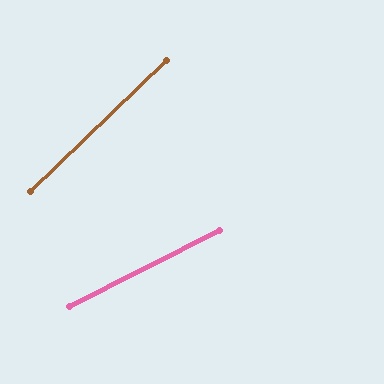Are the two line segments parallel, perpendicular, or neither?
Neither parallel nor perpendicular — they differ by about 17°.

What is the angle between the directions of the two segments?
Approximately 17 degrees.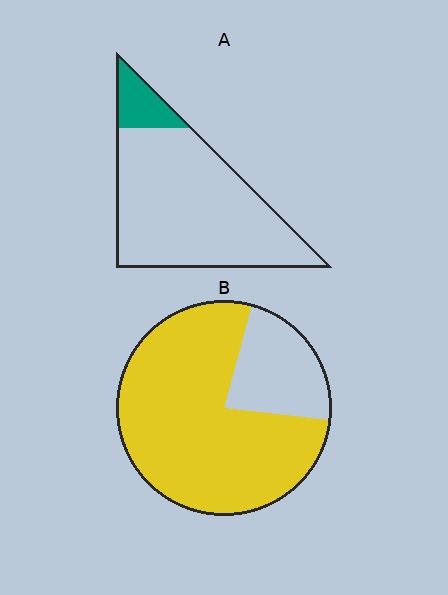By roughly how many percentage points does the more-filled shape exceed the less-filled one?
By roughly 65 percentage points (B over A).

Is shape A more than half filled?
No.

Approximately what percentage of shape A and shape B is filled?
A is approximately 10% and B is approximately 75%.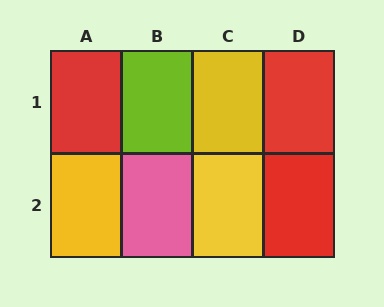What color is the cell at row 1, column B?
Lime.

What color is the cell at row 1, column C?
Yellow.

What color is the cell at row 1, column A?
Red.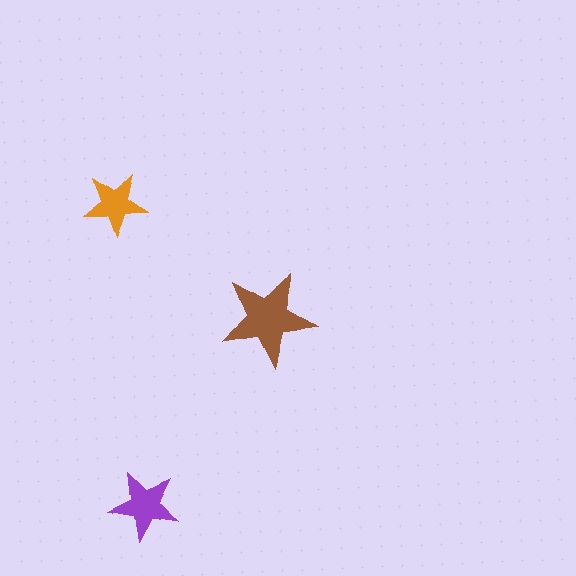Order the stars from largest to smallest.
the brown one, the purple one, the orange one.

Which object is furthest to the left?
The orange star is leftmost.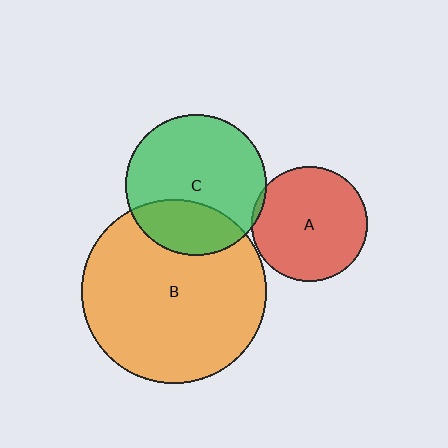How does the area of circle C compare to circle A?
Approximately 1.5 times.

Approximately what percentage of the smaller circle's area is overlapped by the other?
Approximately 30%.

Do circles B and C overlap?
Yes.